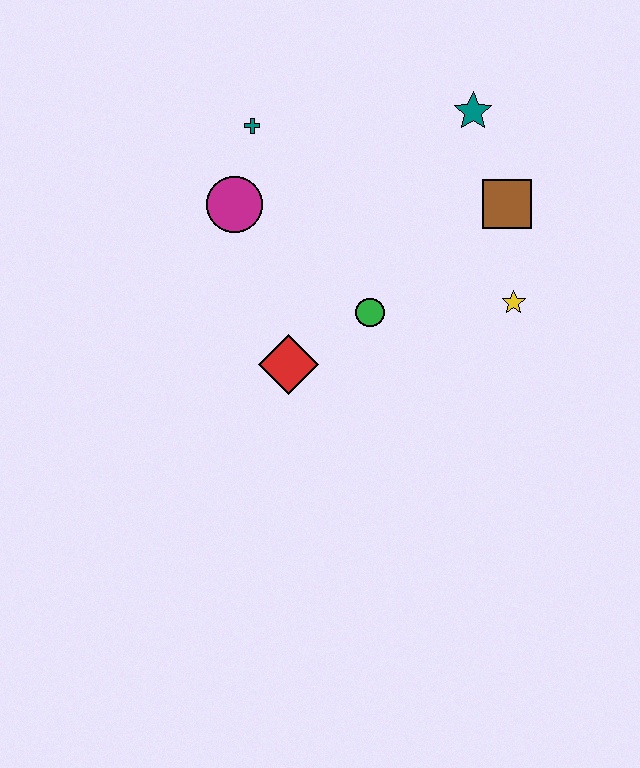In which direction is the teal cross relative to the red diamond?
The teal cross is above the red diamond.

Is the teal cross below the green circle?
No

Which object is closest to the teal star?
The brown square is closest to the teal star.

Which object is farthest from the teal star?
The red diamond is farthest from the teal star.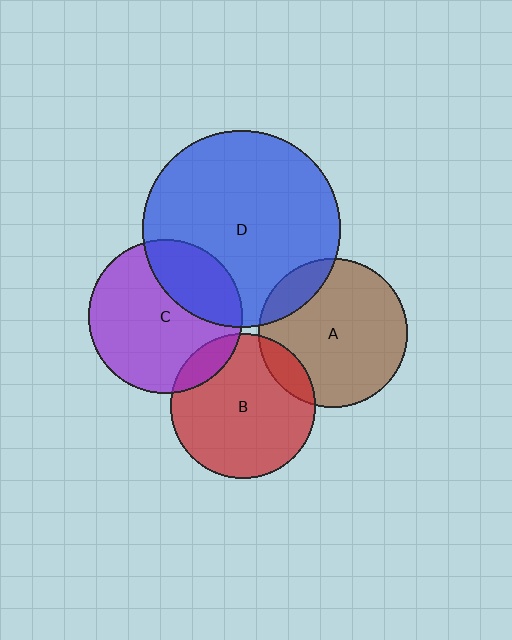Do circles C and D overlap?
Yes.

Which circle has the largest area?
Circle D (blue).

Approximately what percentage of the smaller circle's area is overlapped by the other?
Approximately 30%.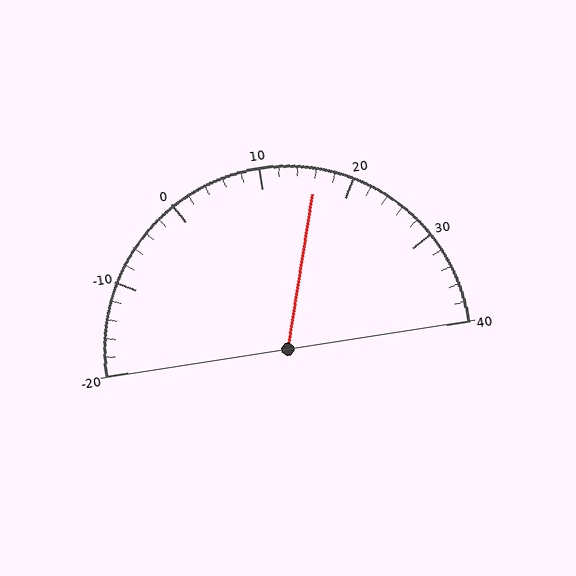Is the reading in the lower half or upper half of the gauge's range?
The reading is in the upper half of the range (-20 to 40).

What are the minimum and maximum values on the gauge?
The gauge ranges from -20 to 40.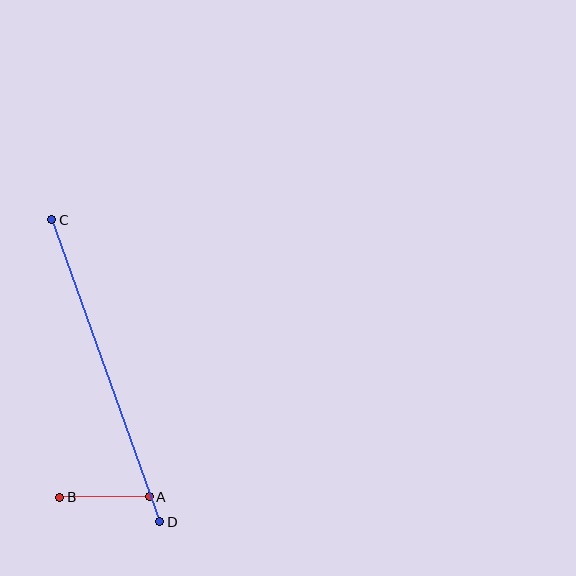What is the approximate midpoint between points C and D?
The midpoint is at approximately (106, 371) pixels.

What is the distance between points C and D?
The distance is approximately 321 pixels.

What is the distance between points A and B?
The distance is approximately 89 pixels.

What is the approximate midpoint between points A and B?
The midpoint is at approximately (104, 497) pixels.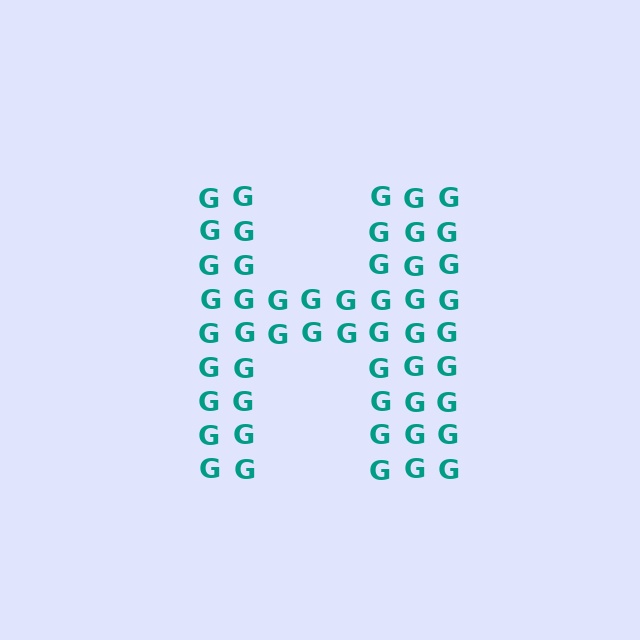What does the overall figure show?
The overall figure shows the letter H.